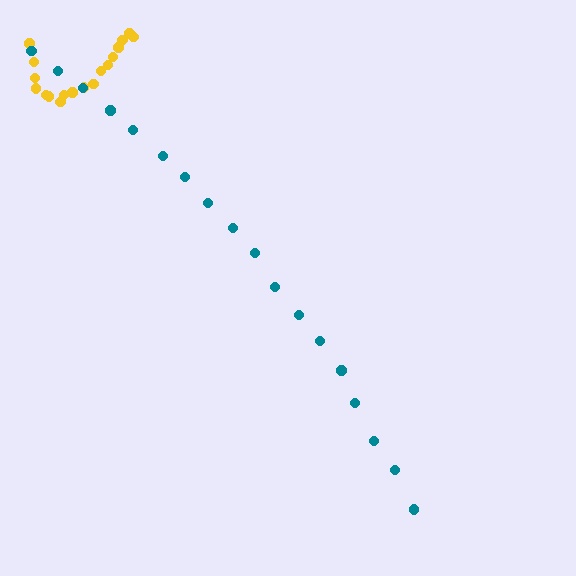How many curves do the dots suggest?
There are 2 distinct paths.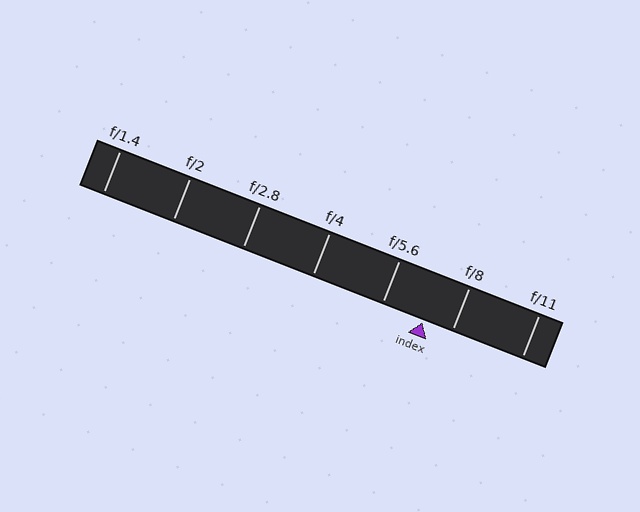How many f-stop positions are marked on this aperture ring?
There are 7 f-stop positions marked.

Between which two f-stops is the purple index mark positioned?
The index mark is between f/5.6 and f/8.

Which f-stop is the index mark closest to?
The index mark is closest to f/8.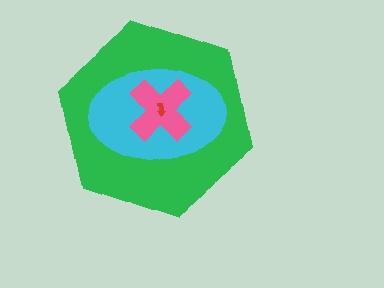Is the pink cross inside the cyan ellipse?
Yes.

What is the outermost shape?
The green hexagon.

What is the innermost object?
The red arrow.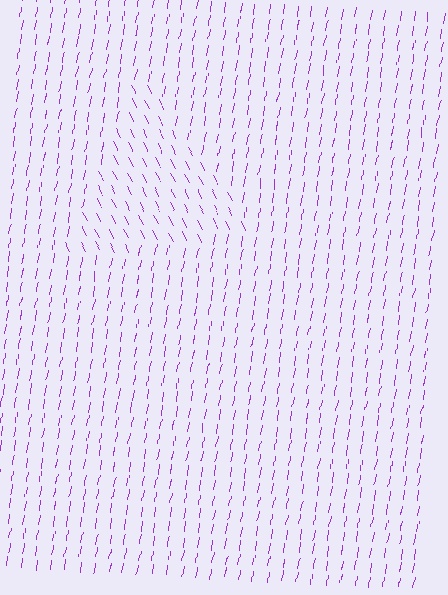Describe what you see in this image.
The image is filled with small purple line segments. A triangle region in the image has lines oriented differently from the surrounding lines, creating a visible texture boundary.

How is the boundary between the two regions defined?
The boundary is defined purely by a change in line orientation (approximately 36 degrees difference). All lines are the same color and thickness.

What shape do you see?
I see a triangle.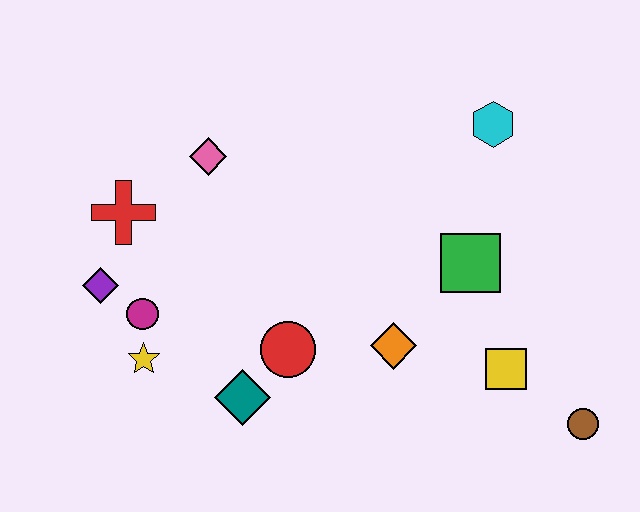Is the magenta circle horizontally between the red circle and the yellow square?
No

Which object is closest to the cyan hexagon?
The green square is closest to the cyan hexagon.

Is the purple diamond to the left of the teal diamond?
Yes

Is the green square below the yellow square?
No